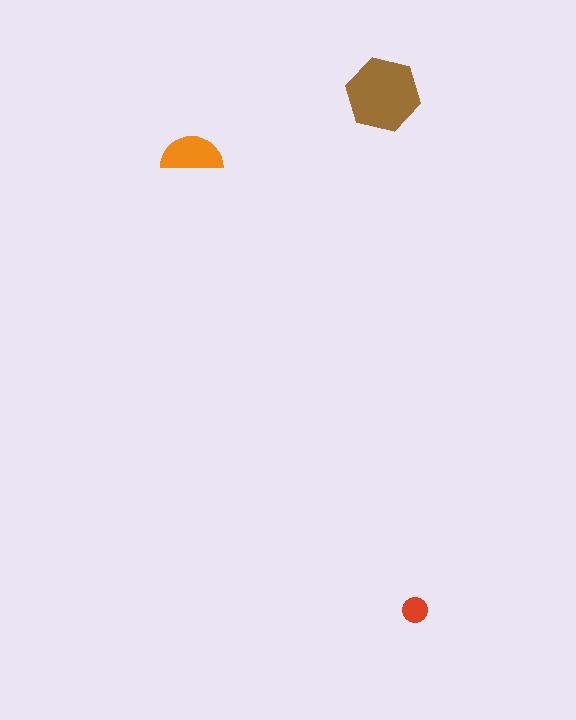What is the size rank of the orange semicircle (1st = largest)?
2nd.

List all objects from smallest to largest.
The red circle, the orange semicircle, the brown hexagon.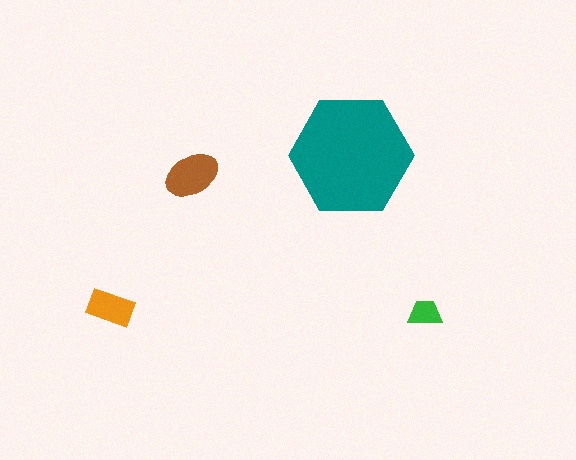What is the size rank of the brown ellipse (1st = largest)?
2nd.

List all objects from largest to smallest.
The teal hexagon, the brown ellipse, the orange rectangle, the green trapezoid.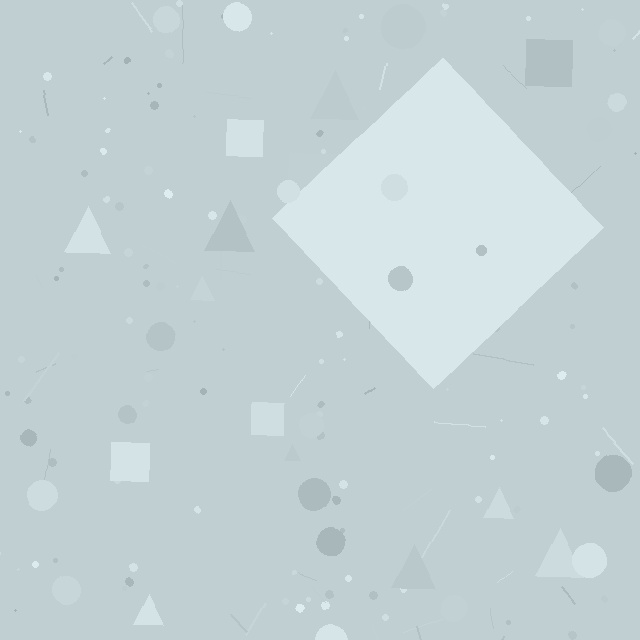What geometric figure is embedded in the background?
A diamond is embedded in the background.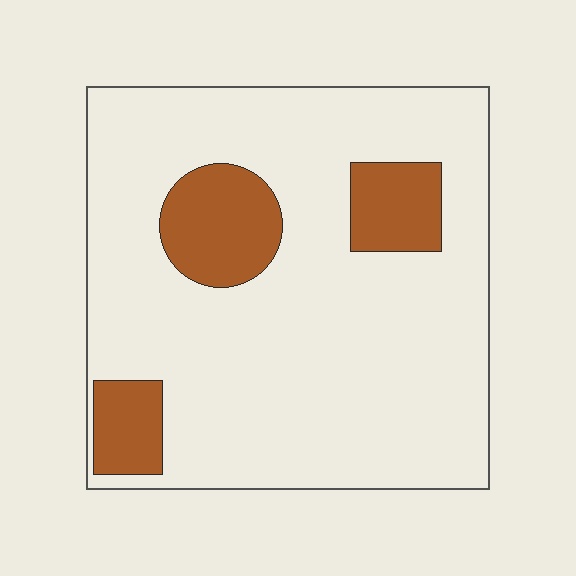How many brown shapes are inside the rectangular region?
3.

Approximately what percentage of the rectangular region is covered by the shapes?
Approximately 15%.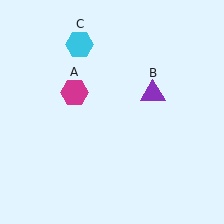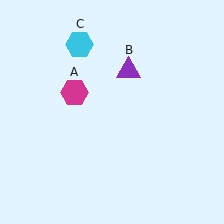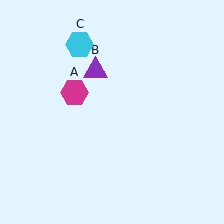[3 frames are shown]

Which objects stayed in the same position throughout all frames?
Magenta hexagon (object A) and cyan hexagon (object C) remained stationary.